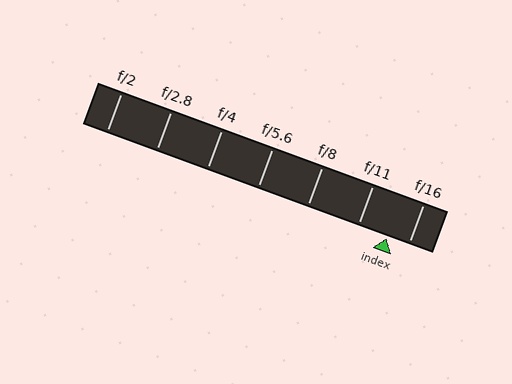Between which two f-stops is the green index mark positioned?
The index mark is between f/11 and f/16.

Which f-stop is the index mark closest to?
The index mark is closest to f/16.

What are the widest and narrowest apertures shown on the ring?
The widest aperture shown is f/2 and the narrowest is f/16.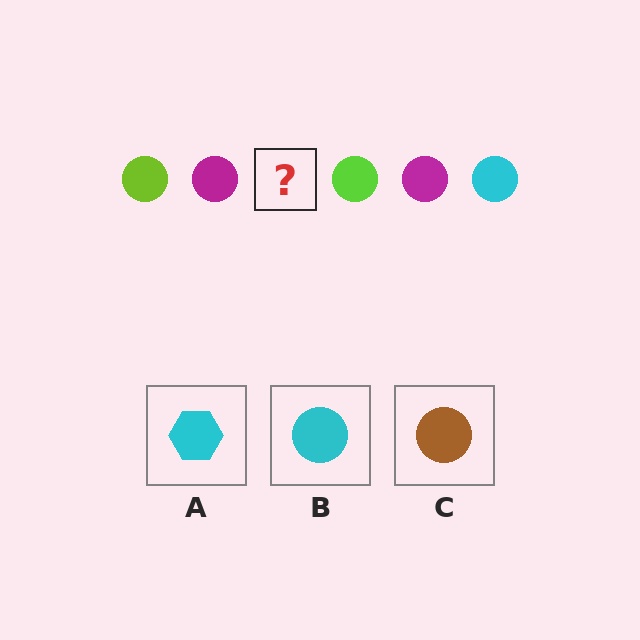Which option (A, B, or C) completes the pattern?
B.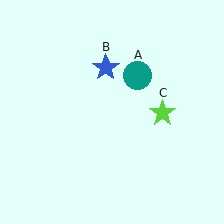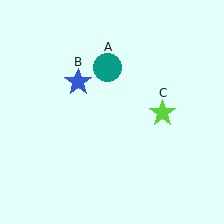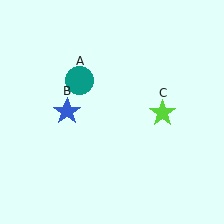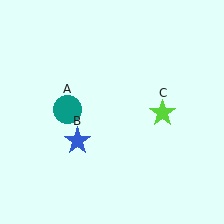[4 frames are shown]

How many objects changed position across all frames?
2 objects changed position: teal circle (object A), blue star (object B).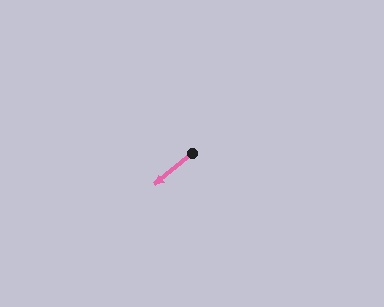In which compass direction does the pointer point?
Southwest.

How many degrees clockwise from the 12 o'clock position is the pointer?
Approximately 230 degrees.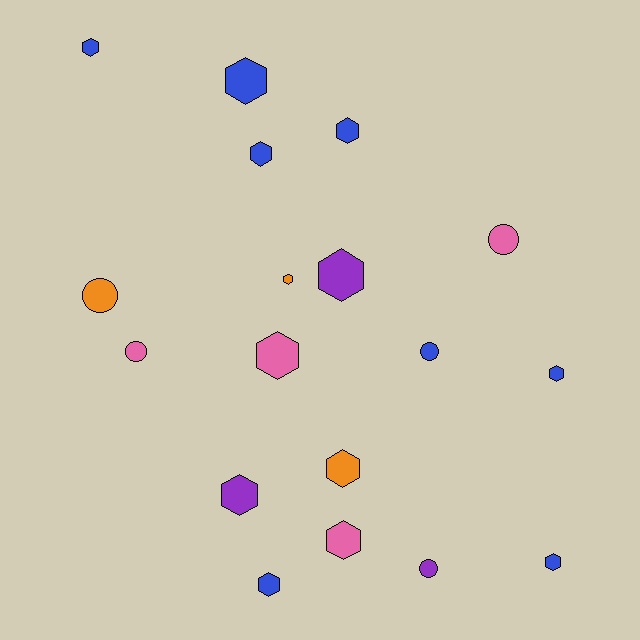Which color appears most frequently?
Blue, with 8 objects.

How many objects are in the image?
There are 18 objects.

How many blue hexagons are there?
There are 7 blue hexagons.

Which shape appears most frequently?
Hexagon, with 13 objects.